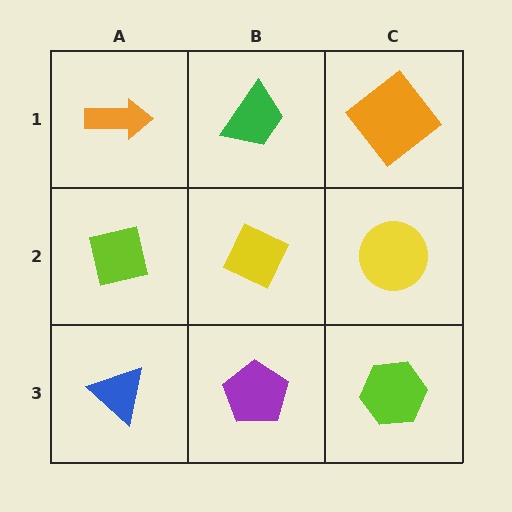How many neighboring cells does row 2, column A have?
3.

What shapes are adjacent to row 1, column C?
A yellow circle (row 2, column C), a green trapezoid (row 1, column B).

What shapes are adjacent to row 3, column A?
A lime square (row 2, column A), a purple pentagon (row 3, column B).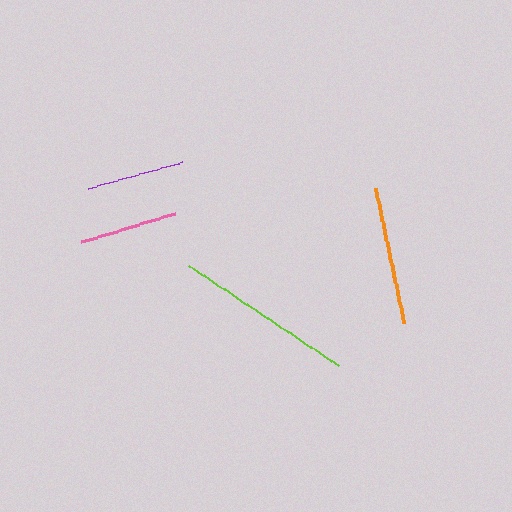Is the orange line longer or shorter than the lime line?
The lime line is longer than the orange line.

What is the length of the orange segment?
The orange segment is approximately 138 pixels long.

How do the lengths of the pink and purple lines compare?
The pink and purple lines are approximately the same length.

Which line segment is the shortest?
The purple line is the shortest at approximately 98 pixels.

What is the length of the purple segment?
The purple segment is approximately 98 pixels long.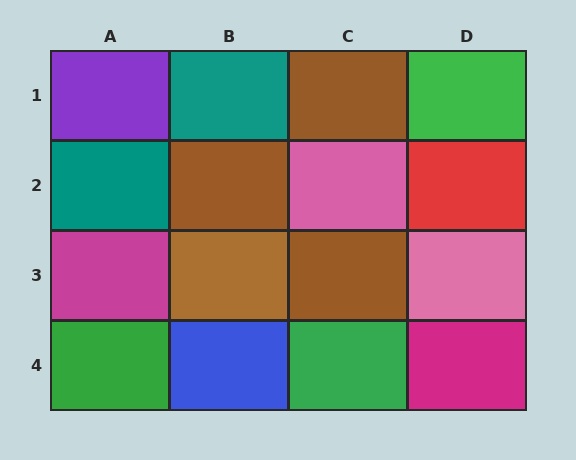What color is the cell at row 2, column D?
Red.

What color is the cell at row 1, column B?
Teal.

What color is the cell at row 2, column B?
Brown.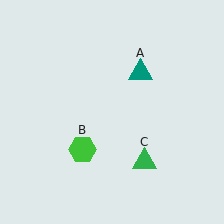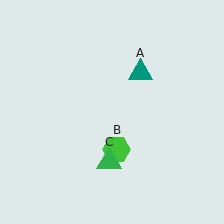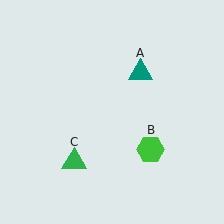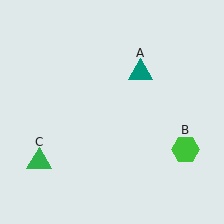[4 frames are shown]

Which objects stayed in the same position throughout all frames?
Teal triangle (object A) remained stationary.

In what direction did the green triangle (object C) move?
The green triangle (object C) moved left.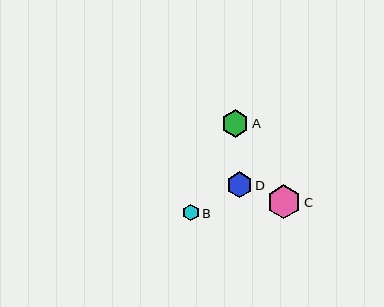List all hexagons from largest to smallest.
From largest to smallest: C, A, D, B.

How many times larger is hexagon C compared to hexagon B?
Hexagon C is approximately 2.0 times the size of hexagon B.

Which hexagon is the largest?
Hexagon C is the largest with a size of approximately 34 pixels.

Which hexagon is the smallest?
Hexagon B is the smallest with a size of approximately 17 pixels.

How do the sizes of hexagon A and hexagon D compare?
Hexagon A and hexagon D are approximately the same size.